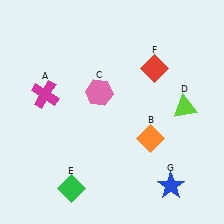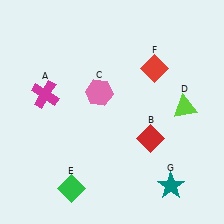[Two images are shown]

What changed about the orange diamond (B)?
In Image 1, B is orange. In Image 2, it changed to red.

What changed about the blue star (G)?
In Image 1, G is blue. In Image 2, it changed to teal.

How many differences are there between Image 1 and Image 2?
There are 2 differences between the two images.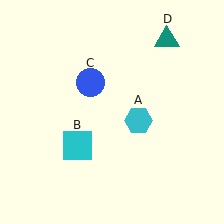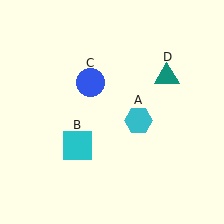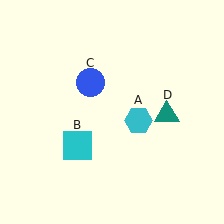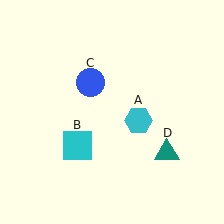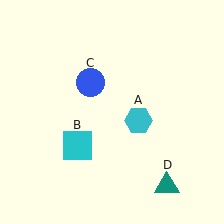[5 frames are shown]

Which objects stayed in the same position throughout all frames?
Cyan hexagon (object A) and cyan square (object B) and blue circle (object C) remained stationary.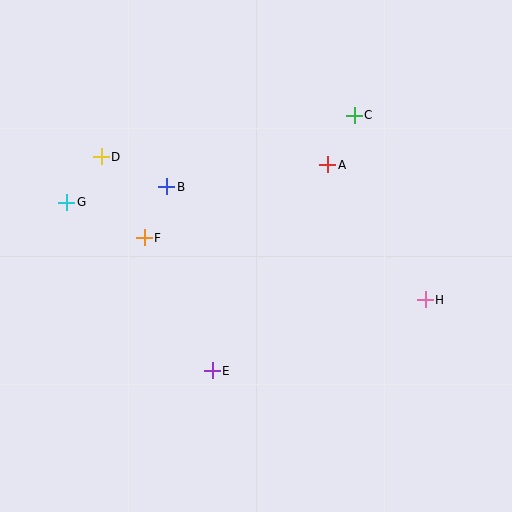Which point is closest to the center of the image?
Point B at (167, 187) is closest to the center.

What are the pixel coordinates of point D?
Point D is at (101, 157).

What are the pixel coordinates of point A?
Point A is at (328, 165).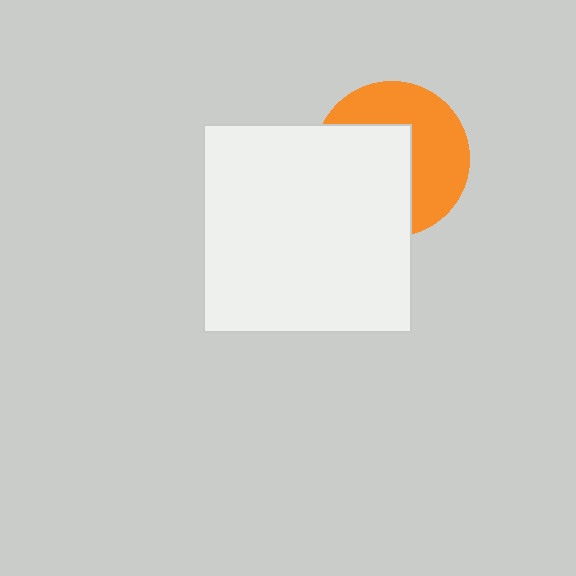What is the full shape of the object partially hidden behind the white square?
The partially hidden object is an orange circle.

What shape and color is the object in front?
The object in front is a white square.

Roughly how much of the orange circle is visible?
About half of it is visible (roughly 49%).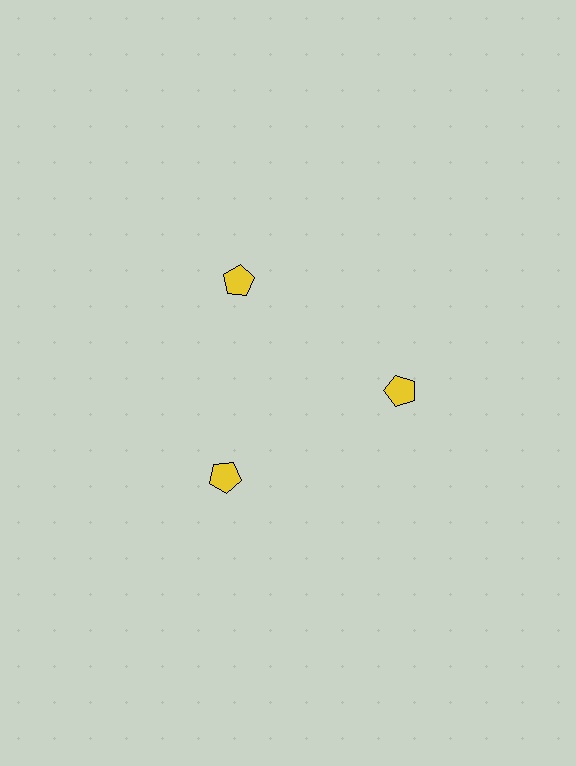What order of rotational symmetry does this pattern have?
This pattern has 3-fold rotational symmetry.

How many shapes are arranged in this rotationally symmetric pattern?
There are 3 shapes, arranged in 3 groups of 1.